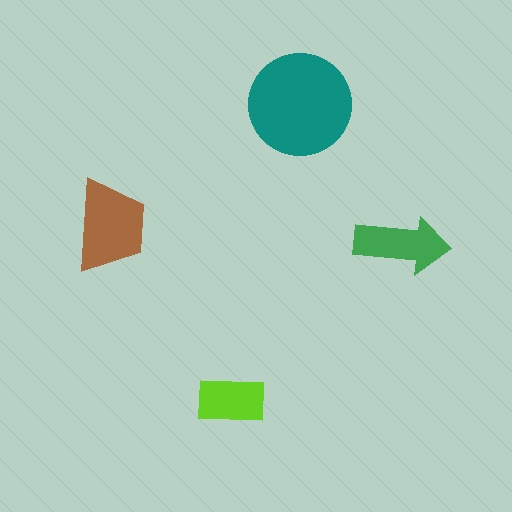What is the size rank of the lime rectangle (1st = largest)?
4th.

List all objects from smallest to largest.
The lime rectangle, the green arrow, the brown trapezoid, the teal circle.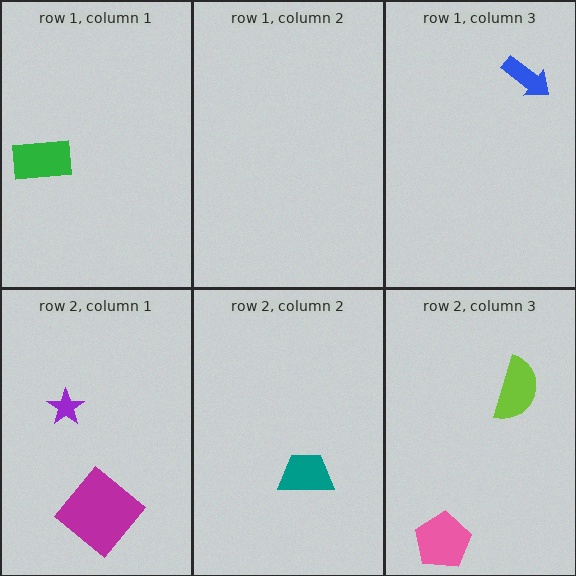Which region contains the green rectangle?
The row 1, column 1 region.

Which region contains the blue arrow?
The row 1, column 3 region.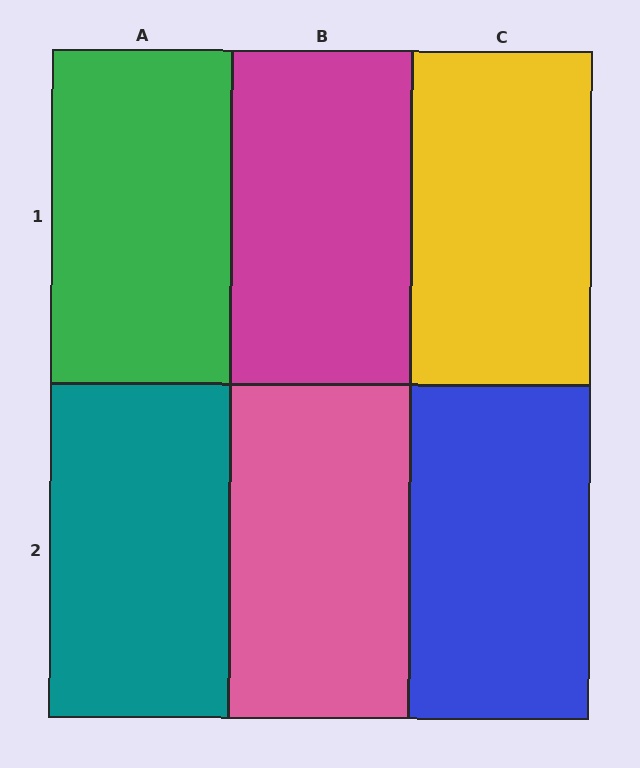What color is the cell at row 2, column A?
Teal.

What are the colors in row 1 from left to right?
Green, magenta, yellow.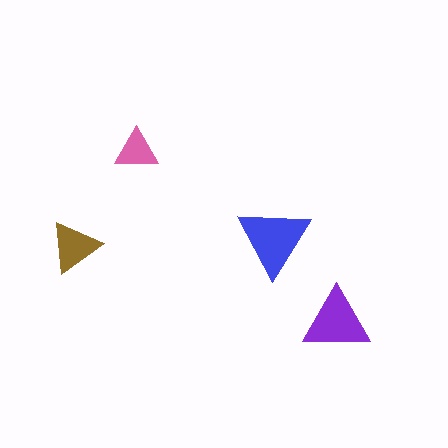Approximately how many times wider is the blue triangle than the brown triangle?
About 1.5 times wider.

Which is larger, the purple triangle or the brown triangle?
The purple one.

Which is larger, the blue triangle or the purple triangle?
The blue one.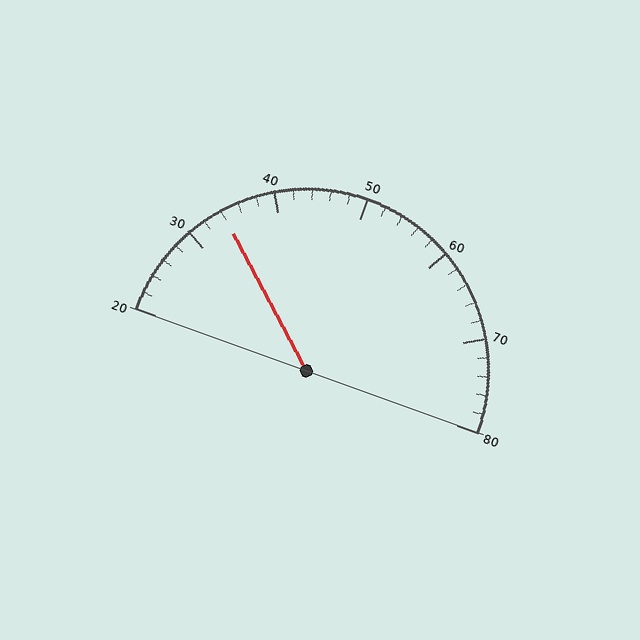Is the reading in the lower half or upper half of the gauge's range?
The reading is in the lower half of the range (20 to 80).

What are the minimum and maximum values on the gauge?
The gauge ranges from 20 to 80.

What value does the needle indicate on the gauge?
The needle indicates approximately 34.